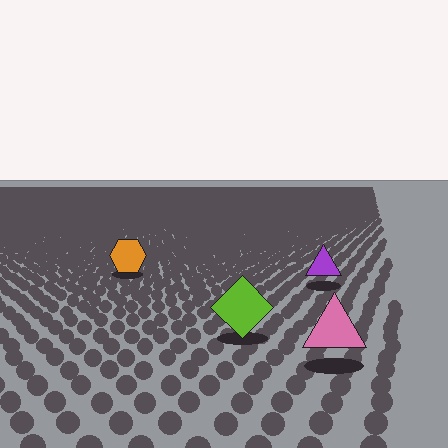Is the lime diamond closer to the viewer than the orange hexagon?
Yes. The lime diamond is closer — you can tell from the texture gradient: the ground texture is coarser near it.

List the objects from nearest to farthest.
From nearest to farthest: the pink triangle, the lime diamond, the purple triangle, the orange hexagon.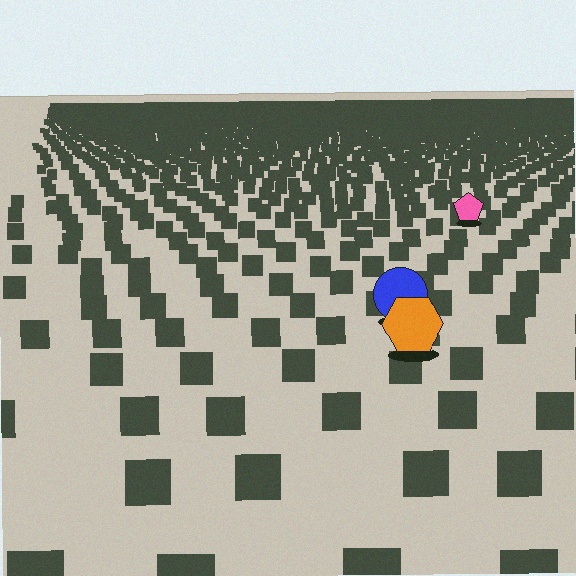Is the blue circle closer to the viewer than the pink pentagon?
Yes. The blue circle is closer — you can tell from the texture gradient: the ground texture is coarser near it.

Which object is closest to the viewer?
The orange hexagon is closest. The texture marks near it are larger and more spread out.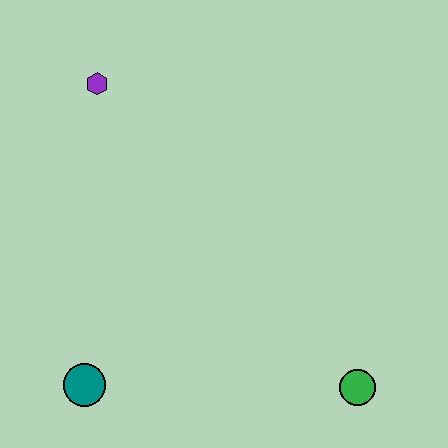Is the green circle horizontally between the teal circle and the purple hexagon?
No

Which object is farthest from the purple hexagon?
The green circle is farthest from the purple hexagon.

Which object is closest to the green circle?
The teal circle is closest to the green circle.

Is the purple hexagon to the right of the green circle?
No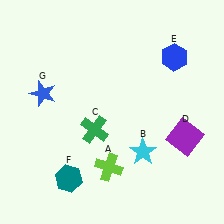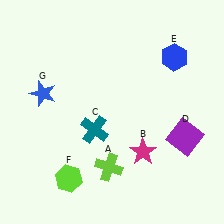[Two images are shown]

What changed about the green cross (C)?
In Image 1, C is green. In Image 2, it changed to teal.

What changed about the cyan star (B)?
In Image 1, B is cyan. In Image 2, it changed to magenta.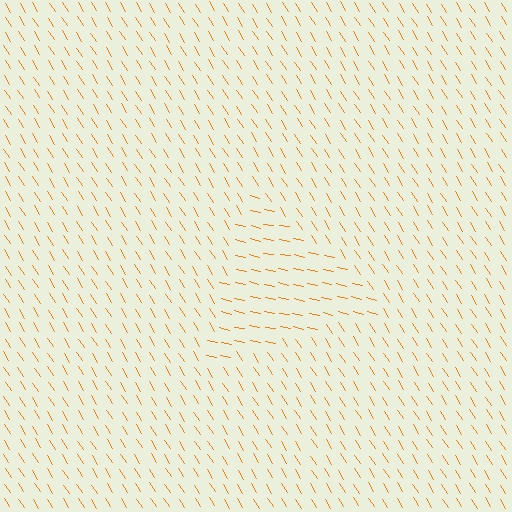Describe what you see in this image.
The image is filled with small orange line segments. A triangle region in the image has lines oriented differently from the surrounding lines, creating a visible texture boundary.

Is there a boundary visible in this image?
Yes, there is a texture boundary formed by a change in line orientation.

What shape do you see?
I see a triangle.